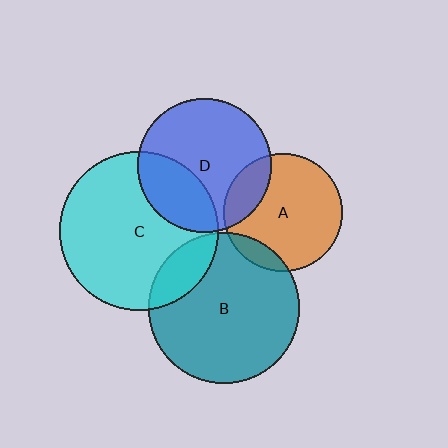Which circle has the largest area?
Circle C (cyan).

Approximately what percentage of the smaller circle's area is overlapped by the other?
Approximately 10%.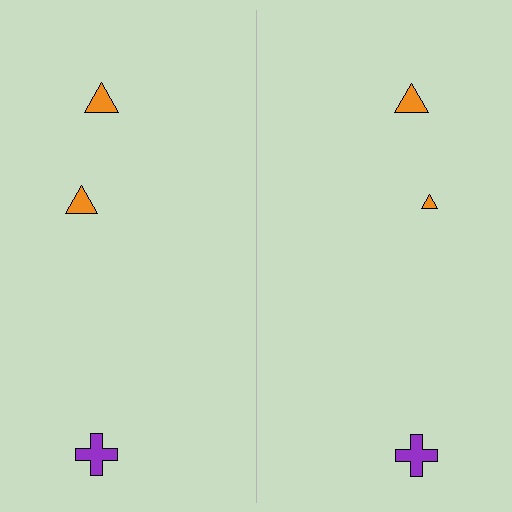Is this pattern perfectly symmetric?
No, the pattern is not perfectly symmetric. The orange triangle on the right side has a different size than its mirror counterpart.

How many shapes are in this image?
There are 6 shapes in this image.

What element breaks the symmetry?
The orange triangle on the right side has a different size than its mirror counterpart.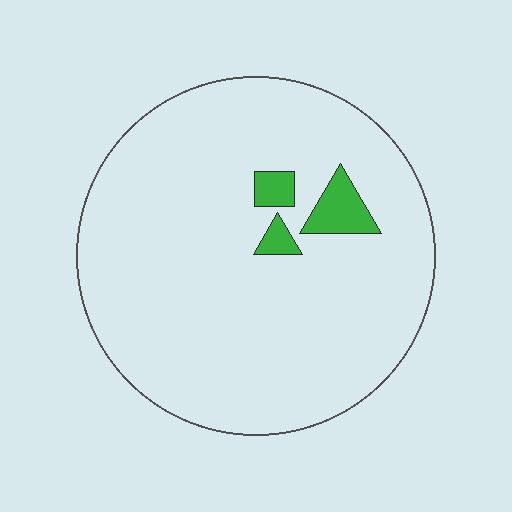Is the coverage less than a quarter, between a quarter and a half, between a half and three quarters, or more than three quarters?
Less than a quarter.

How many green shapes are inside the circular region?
3.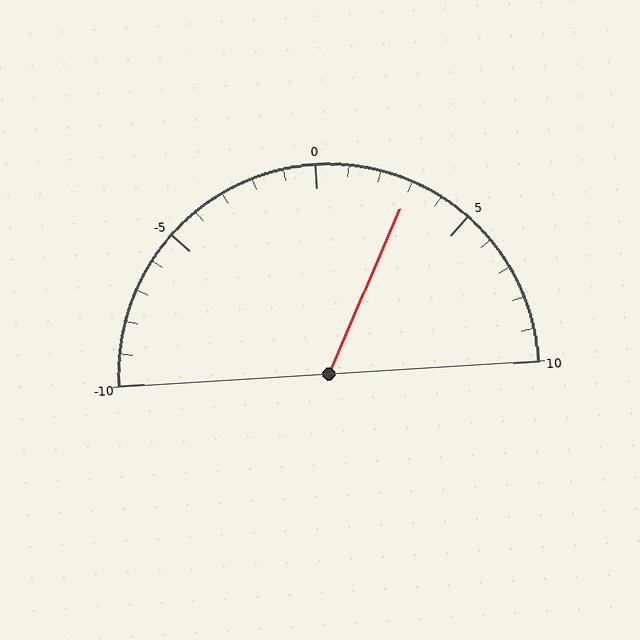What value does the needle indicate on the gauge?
The needle indicates approximately 3.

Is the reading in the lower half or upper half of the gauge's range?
The reading is in the upper half of the range (-10 to 10).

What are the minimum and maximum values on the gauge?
The gauge ranges from -10 to 10.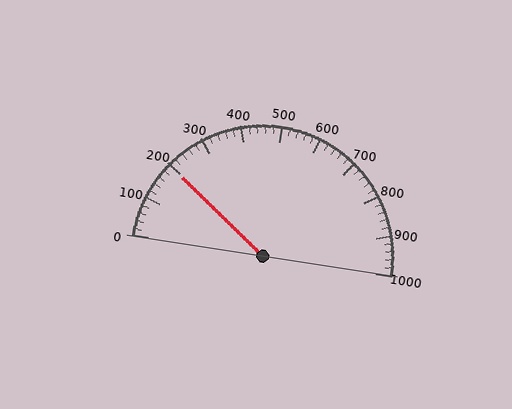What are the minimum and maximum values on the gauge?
The gauge ranges from 0 to 1000.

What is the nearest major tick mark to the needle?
The nearest major tick mark is 200.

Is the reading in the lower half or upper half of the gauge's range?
The reading is in the lower half of the range (0 to 1000).